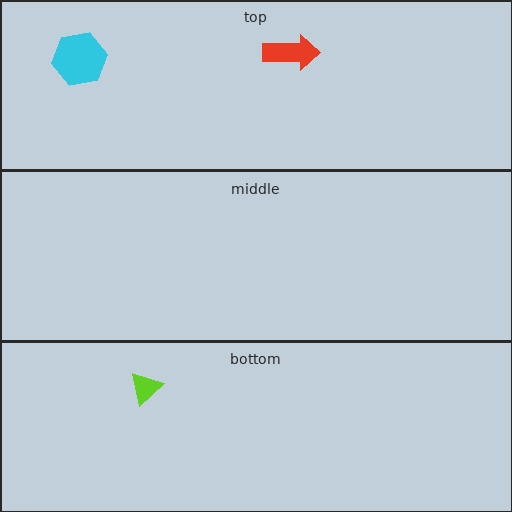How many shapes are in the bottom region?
1.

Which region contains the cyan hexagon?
The top region.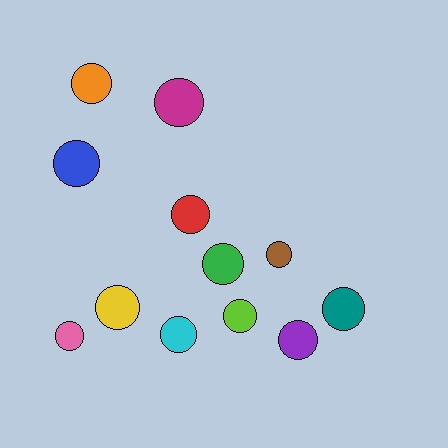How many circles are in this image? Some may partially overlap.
There are 12 circles.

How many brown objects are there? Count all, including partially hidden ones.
There is 1 brown object.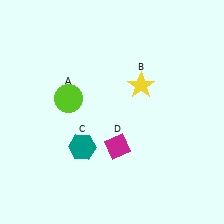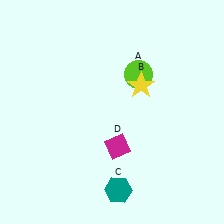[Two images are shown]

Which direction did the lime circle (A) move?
The lime circle (A) moved right.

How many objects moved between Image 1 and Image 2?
2 objects moved between the two images.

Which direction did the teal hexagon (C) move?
The teal hexagon (C) moved down.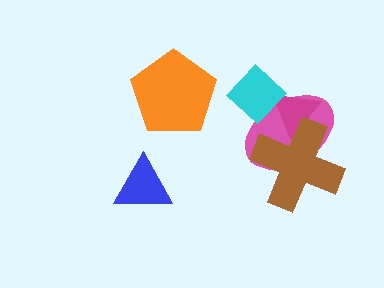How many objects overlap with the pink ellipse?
3 objects overlap with the pink ellipse.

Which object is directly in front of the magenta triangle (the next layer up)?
The cyan diamond is directly in front of the magenta triangle.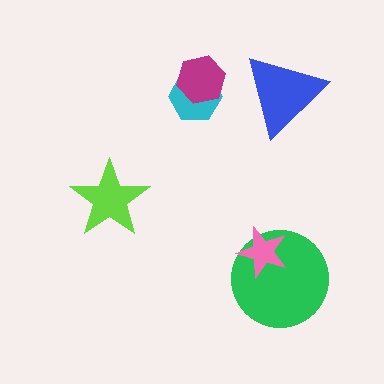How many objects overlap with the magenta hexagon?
1 object overlaps with the magenta hexagon.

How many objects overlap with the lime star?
0 objects overlap with the lime star.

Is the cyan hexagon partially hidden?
Yes, it is partially covered by another shape.